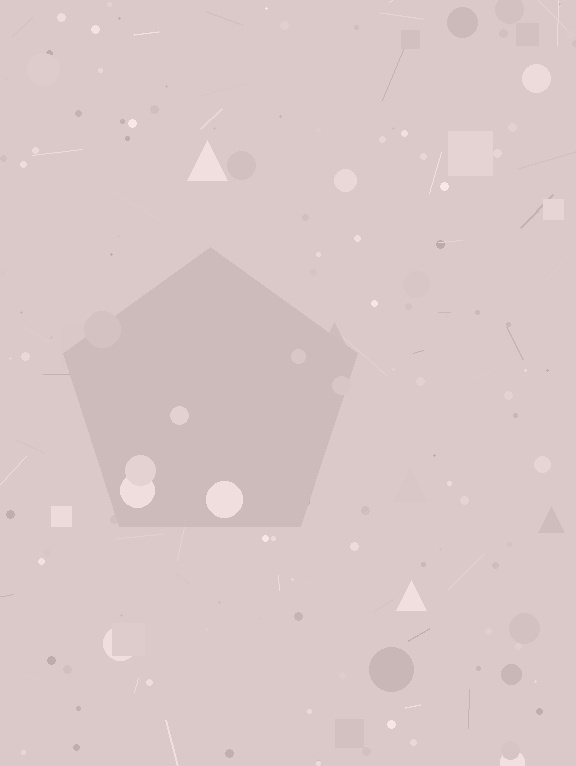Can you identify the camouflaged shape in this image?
The camouflaged shape is a pentagon.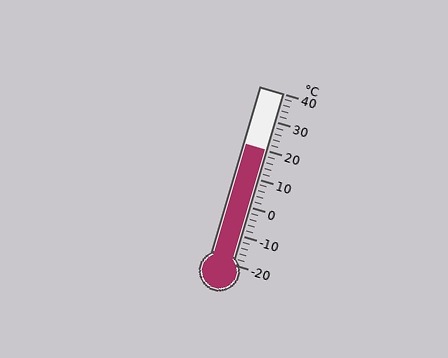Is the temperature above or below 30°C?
The temperature is below 30°C.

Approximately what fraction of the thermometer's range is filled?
The thermometer is filled to approximately 65% of its range.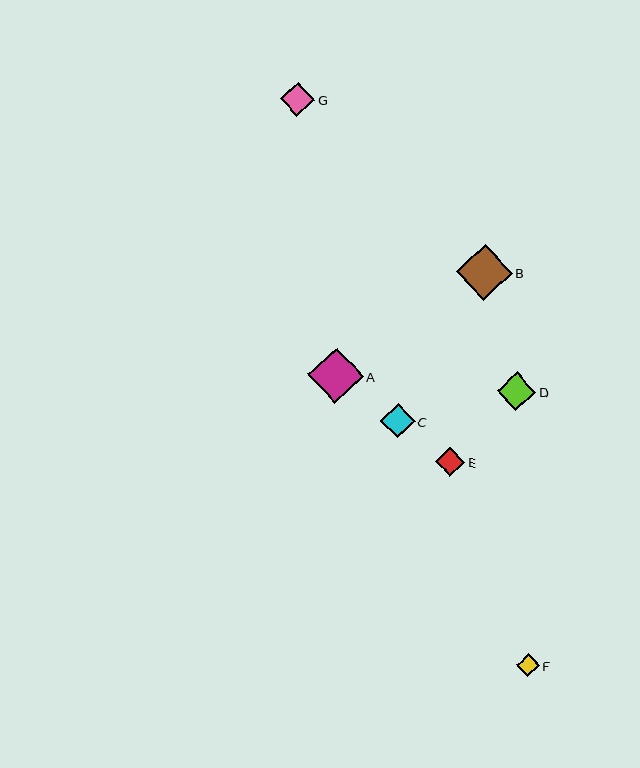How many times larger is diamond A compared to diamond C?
Diamond A is approximately 1.6 times the size of diamond C.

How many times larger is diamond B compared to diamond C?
Diamond B is approximately 1.6 times the size of diamond C.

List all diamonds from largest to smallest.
From largest to smallest: B, A, D, G, C, E, F.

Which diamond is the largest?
Diamond B is the largest with a size of approximately 56 pixels.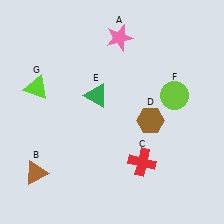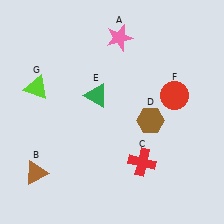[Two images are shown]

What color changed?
The circle (F) changed from lime in Image 1 to red in Image 2.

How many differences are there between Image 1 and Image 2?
There is 1 difference between the two images.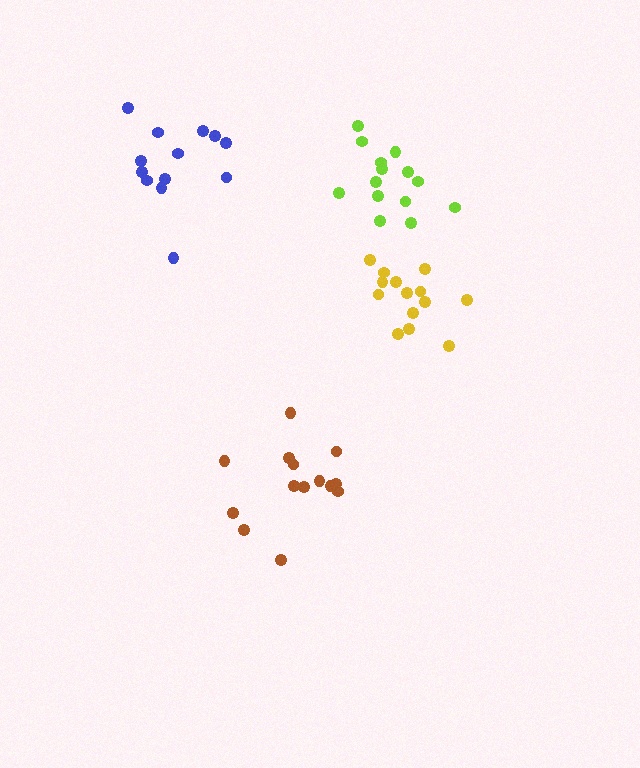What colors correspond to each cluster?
The clusters are colored: yellow, blue, brown, lime.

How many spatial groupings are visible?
There are 4 spatial groupings.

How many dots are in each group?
Group 1: 14 dots, Group 2: 13 dots, Group 3: 14 dots, Group 4: 14 dots (55 total).